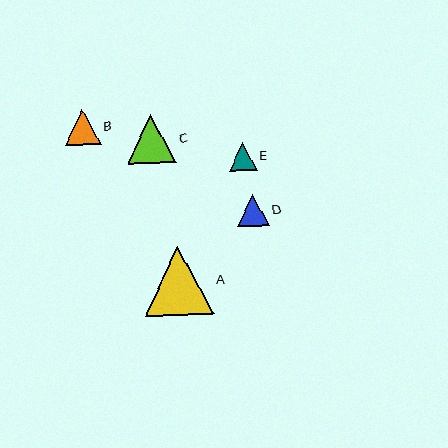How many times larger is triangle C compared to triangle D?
Triangle C is approximately 1.5 times the size of triangle D.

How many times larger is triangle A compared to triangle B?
Triangle A is approximately 1.9 times the size of triangle B.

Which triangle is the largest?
Triangle A is the largest with a size of approximately 69 pixels.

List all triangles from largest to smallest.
From largest to smallest: A, C, B, D, E.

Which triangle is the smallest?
Triangle E is the smallest with a size of approximately 28 pixels.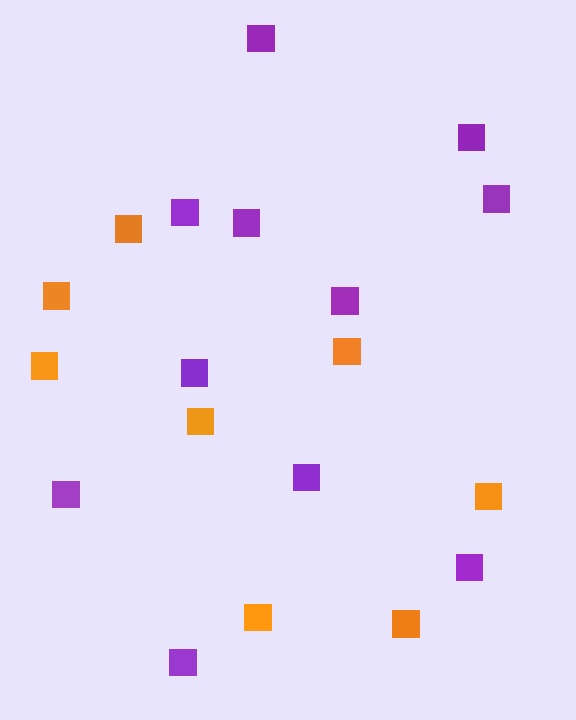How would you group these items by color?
There are 2 groups: one group of orange squares (8) and one group of purple squares (11).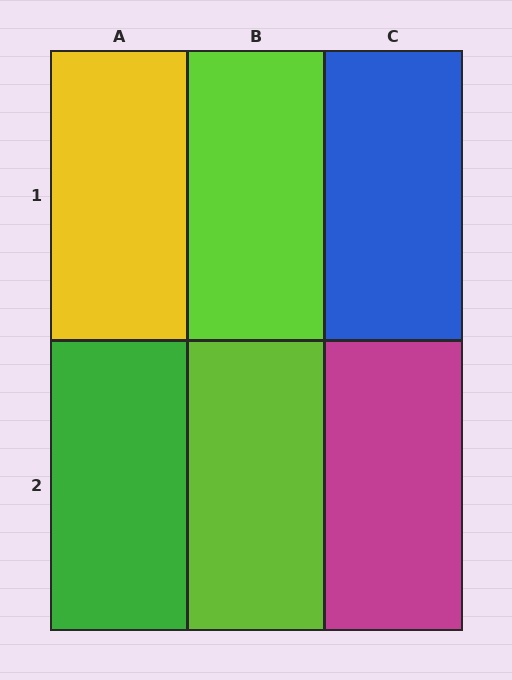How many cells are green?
1 cell is green.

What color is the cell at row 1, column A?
Yellow.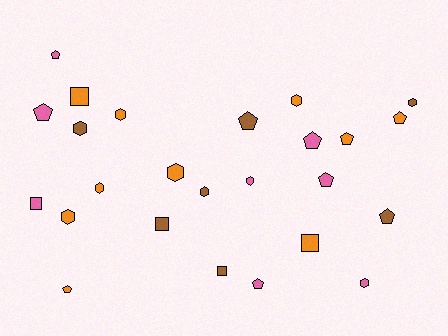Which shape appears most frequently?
Hexagon, with 10 objects.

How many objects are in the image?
There are 25 objects.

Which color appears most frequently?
Orange, with 10 objects.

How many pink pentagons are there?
There are 5 pink pentagons.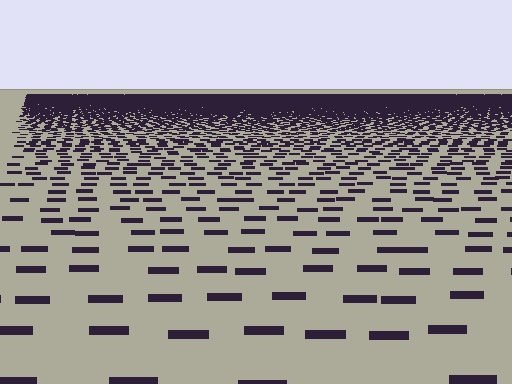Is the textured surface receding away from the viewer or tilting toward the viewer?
The surface is receding away from the viewer. Texture elements get smaller and denser toward the top.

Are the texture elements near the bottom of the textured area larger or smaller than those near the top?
Larger. Near the bottom, elements are closer to the viewer and appear at a bigger on-screen size.